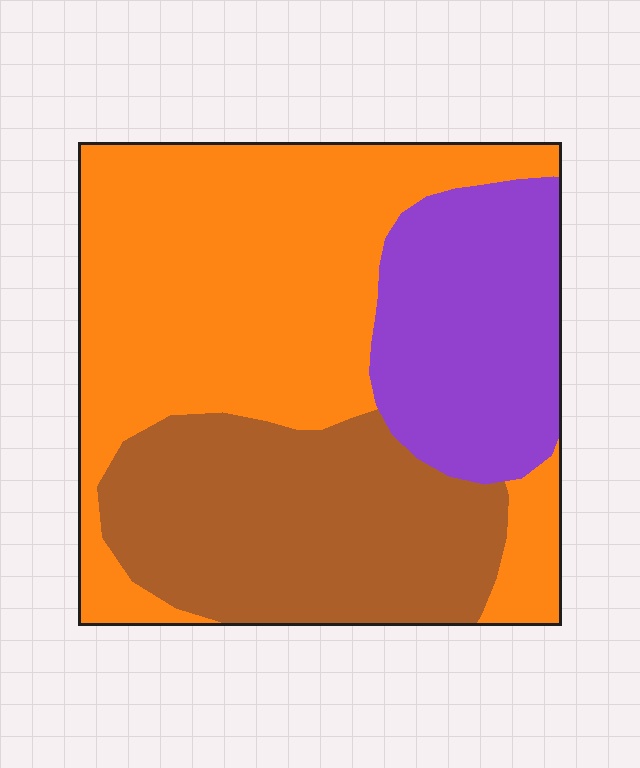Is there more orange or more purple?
Orange.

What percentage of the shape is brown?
Brown takes up about one third (1/3) of the shape.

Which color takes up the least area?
Purple, at roughly 20%.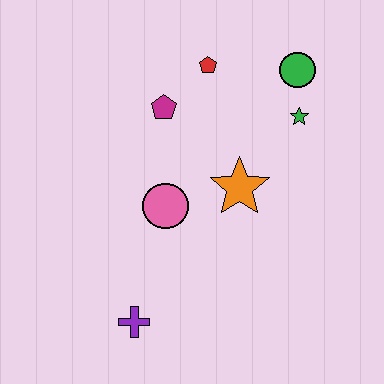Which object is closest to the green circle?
The green star is closest to the green circle.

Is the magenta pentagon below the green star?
No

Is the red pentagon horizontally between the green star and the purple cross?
Yes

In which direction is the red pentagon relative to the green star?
The red pentagon is to the left of the green star.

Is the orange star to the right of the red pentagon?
Yes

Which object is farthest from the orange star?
The purple cross is farthest from the orange star.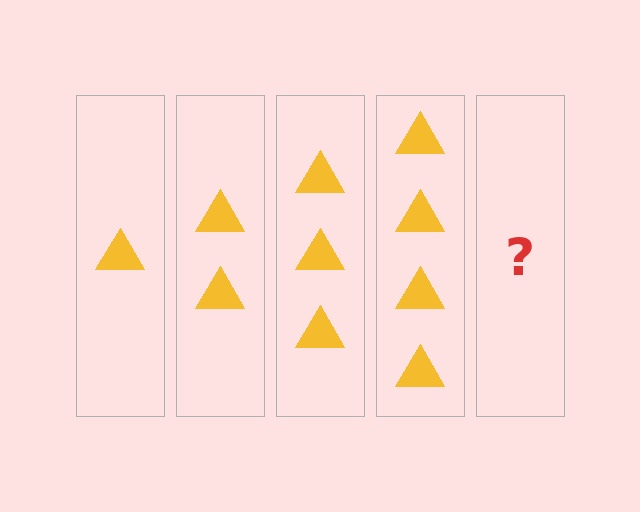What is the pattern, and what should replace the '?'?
The pattern is that each step adds one more triangle. The '?' should be 5 triangles.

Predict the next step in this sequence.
The next step is 5 triangles.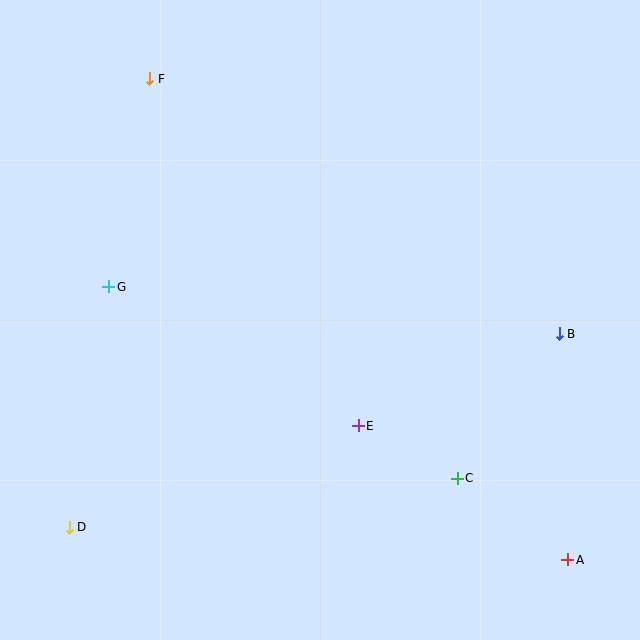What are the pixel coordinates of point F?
Point F is at (150, 79).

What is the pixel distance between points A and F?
The distance between A and F is 638 pixels.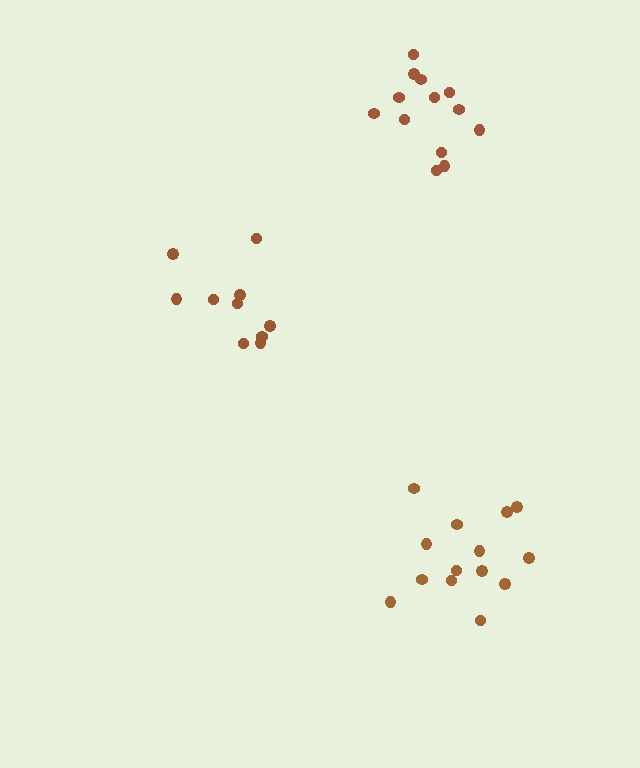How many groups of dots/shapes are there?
There are 3 groups.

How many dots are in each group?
Group 1: 13 dots, Group 2: 10 dots, Group 3: 14 dots (37 total).